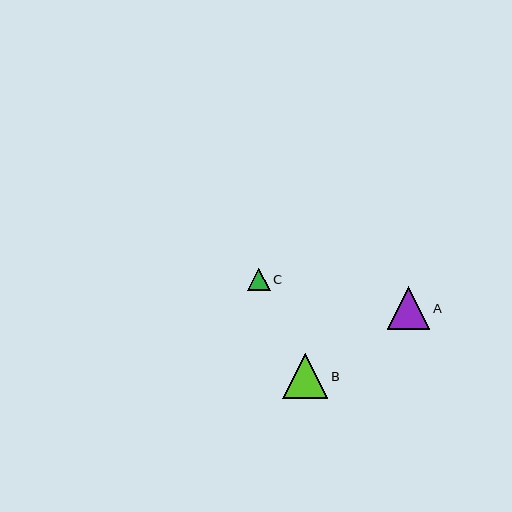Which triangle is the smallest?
Triangle C is the smallest with a size of approximately 22 pixels.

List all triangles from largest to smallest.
From largest to smallest: B, A, C.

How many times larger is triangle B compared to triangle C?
Triangle B is approximately 2.0 times the size of triangle C.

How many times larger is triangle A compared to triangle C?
Triangle A is approximately 1.9 times the size of triangle C.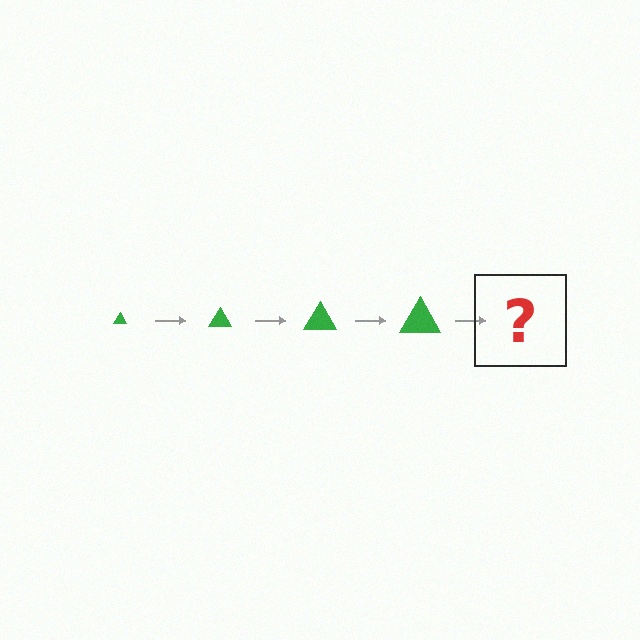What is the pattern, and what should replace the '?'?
The pattern is that the triangle gets progressively larger each step. The '?' should be a green triangle, larger than the previous one.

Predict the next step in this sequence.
The next step is a green triangle, larger than the previous one.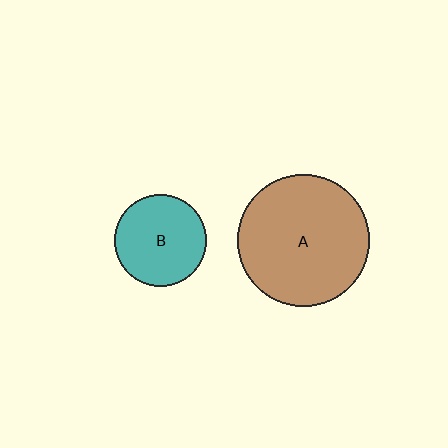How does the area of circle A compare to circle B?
Approximately 2.1 times.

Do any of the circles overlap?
No, none of the circles overlap.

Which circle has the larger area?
Circle A (brown).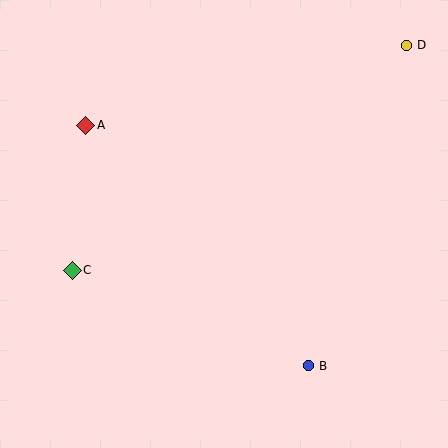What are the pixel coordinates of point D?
Point D is at (406, 45).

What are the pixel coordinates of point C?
Point C is at (72, 270).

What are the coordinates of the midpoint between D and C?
The midpoint between D and C is at (239, 158).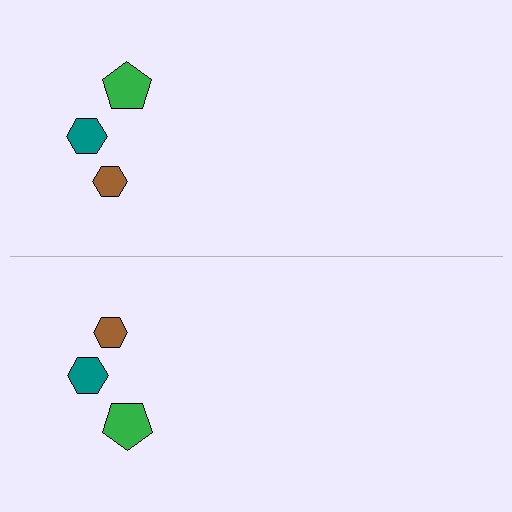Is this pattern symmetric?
Yes, this pattern has bilateral (reflection) symmetry.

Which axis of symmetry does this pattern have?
The pattern has a horizontal axis of symmetry running through the center of the image.